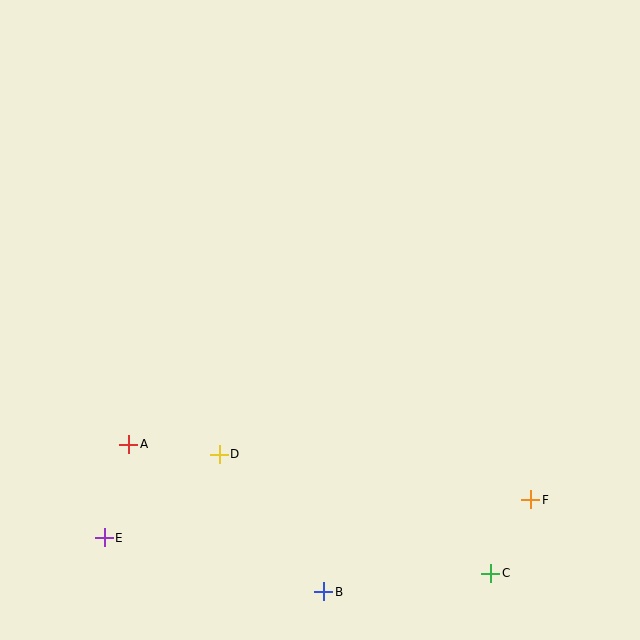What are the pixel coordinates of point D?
Point D is at (219, 454).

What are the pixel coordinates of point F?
Point F is at (531, 500).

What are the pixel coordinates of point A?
Point A is at (129, 444).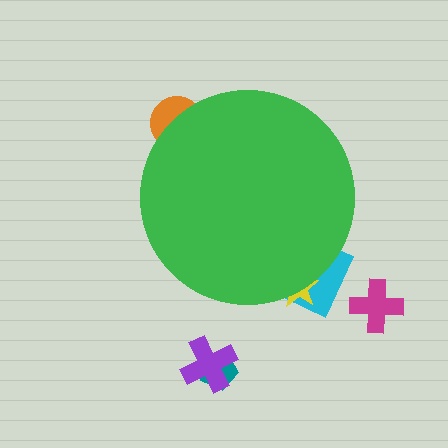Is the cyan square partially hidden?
Yes, the cyan square is partially hidden behind the green circle.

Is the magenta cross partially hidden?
No, the magenta cross is fully visible.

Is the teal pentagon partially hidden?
No, the teal pentagon is fully visible.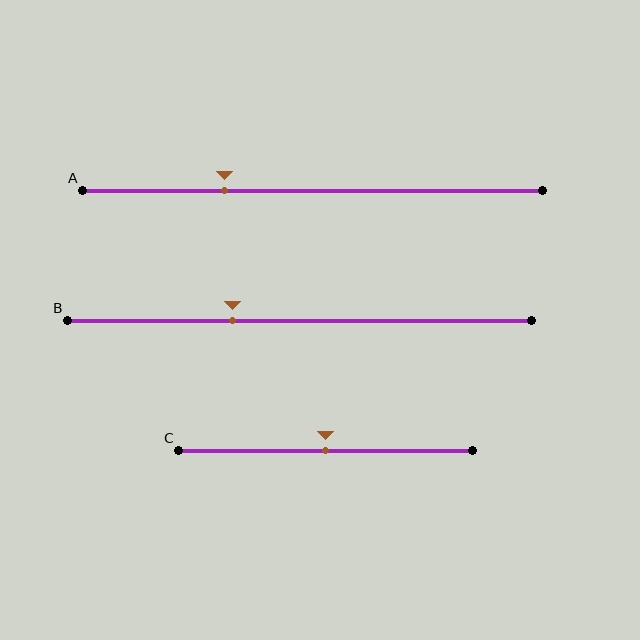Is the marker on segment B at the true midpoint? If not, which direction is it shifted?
No, the marker on segment B is shifted to the left by about 15% of the segment length.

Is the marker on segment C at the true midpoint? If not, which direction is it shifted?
Yes, the marker on segment C is at the true midpoint.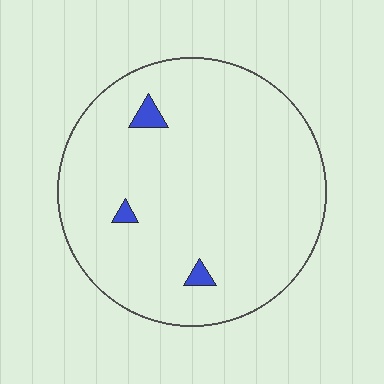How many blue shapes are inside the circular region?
3.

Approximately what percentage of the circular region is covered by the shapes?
Approximately 5%.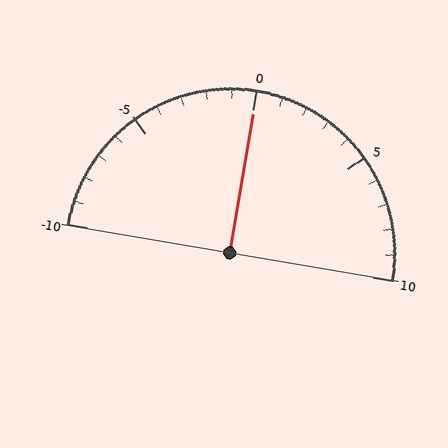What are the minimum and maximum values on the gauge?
The gauge ranges from -10 to 10.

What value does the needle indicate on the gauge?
The needle indicates approximately 0.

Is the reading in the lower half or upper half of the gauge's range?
The reading is in the upper half of the range (-10 to 10).